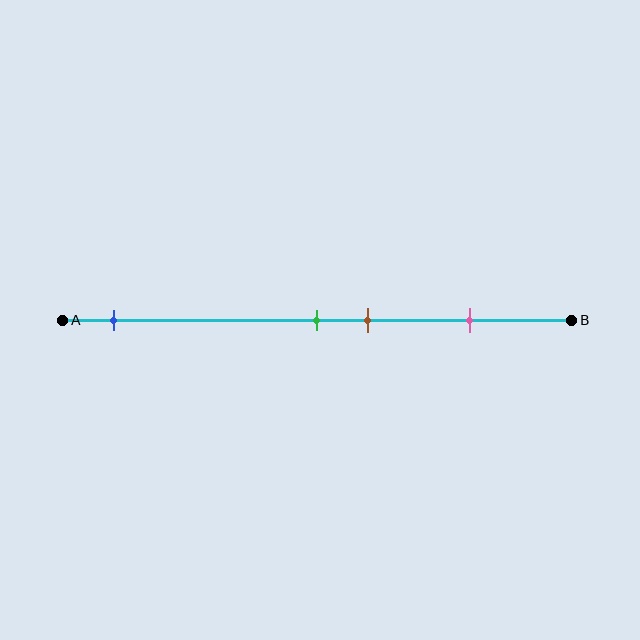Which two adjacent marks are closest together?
The green and brown marks are the closest adjacent pair.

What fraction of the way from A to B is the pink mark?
The pink mark is approximately 80% (0.8) of the way from A to B.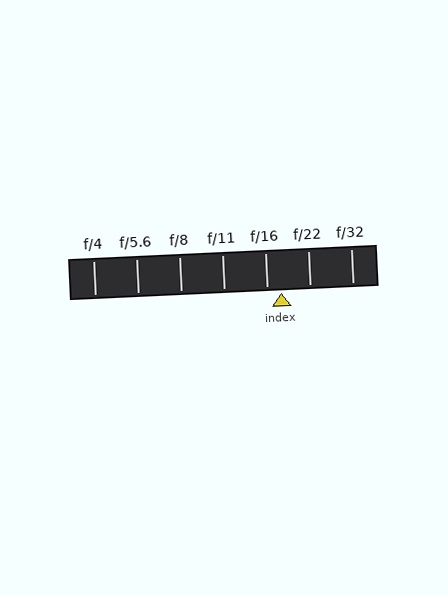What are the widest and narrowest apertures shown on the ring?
The widest aperture shown is f/4 and the narrowest is f/32.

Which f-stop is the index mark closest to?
The index mark is closest to f/16.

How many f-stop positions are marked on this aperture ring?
There are 7 f-stop positions marked.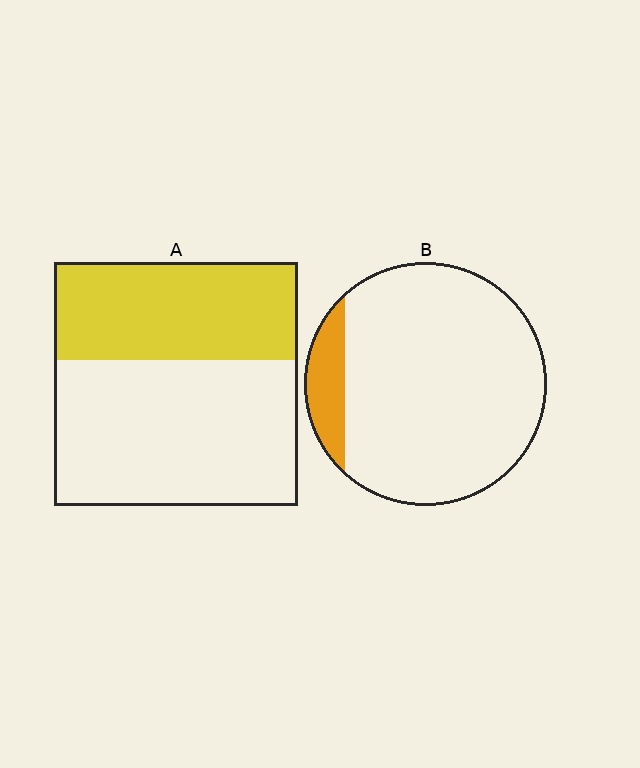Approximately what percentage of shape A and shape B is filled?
A is approximately 40% and B is approximately 10%.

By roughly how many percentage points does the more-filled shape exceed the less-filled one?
By roughly 30 percentage points (A over B).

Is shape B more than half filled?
No.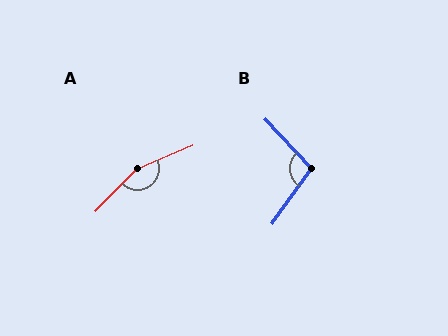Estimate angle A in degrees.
Approximately 158 degrees.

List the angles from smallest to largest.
B (101°), A (158°).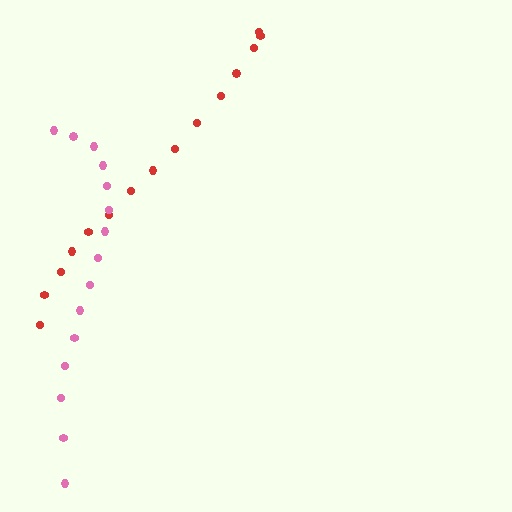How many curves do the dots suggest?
There are 2 distinct paths.